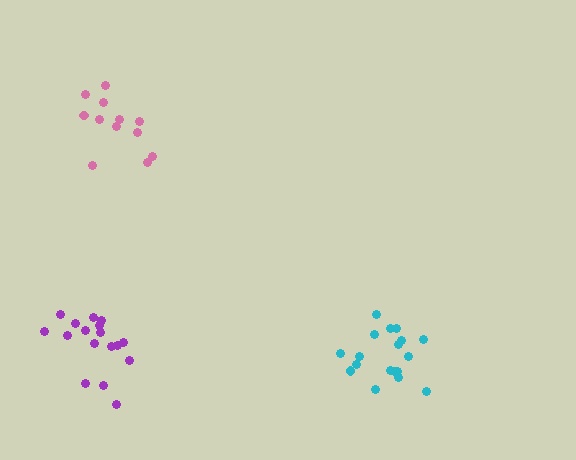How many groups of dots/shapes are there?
There are 3 groups.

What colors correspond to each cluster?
The clusters are colored: pink, cyan, purple.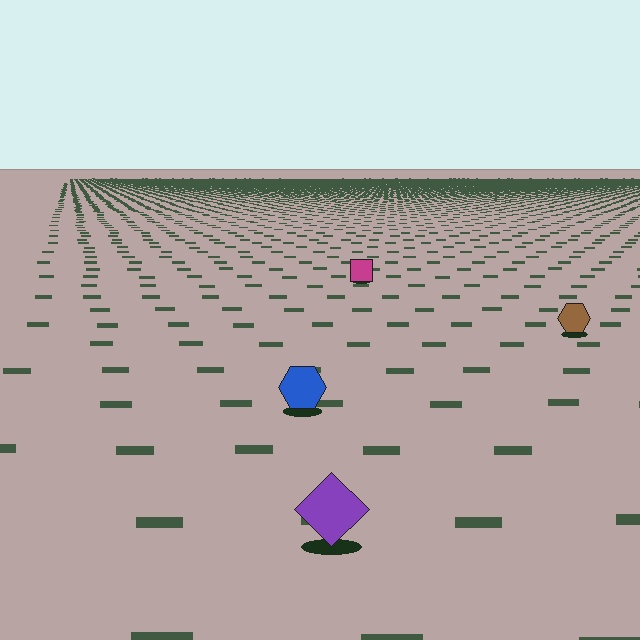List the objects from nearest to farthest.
From nearest to farthest: the purple diamond, the blue hexagon, the brown hexagon, the magenta square.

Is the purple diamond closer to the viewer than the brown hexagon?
Yes. The purple diamond is closer — you can tell from the texture gradient: the ground texture is coarser near it.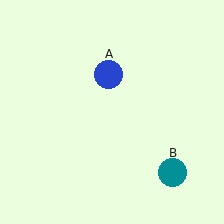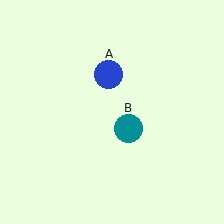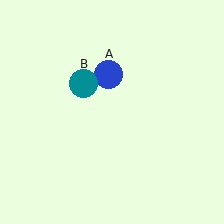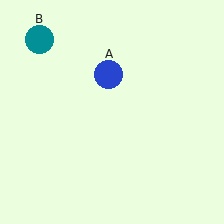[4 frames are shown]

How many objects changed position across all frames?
1 object changed position: teal circle (object B).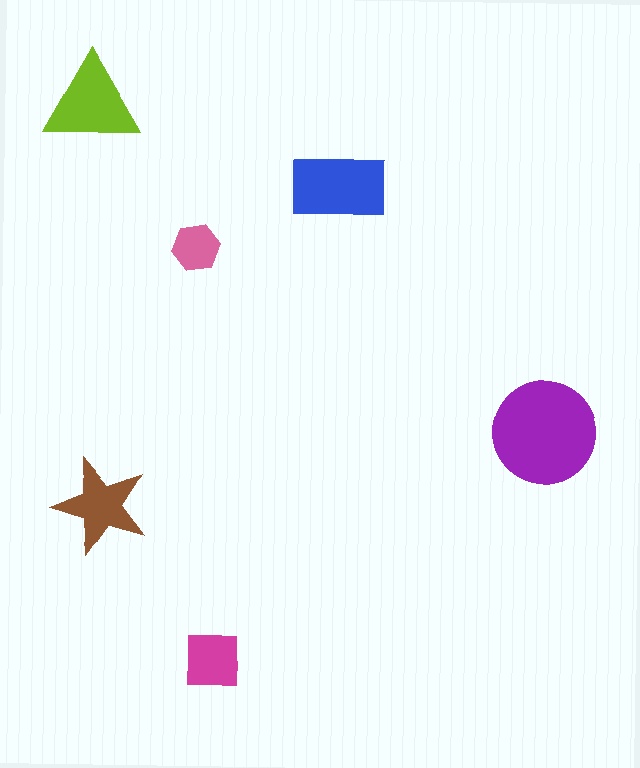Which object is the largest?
The purple circle.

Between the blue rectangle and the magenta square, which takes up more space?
The blue rectangle.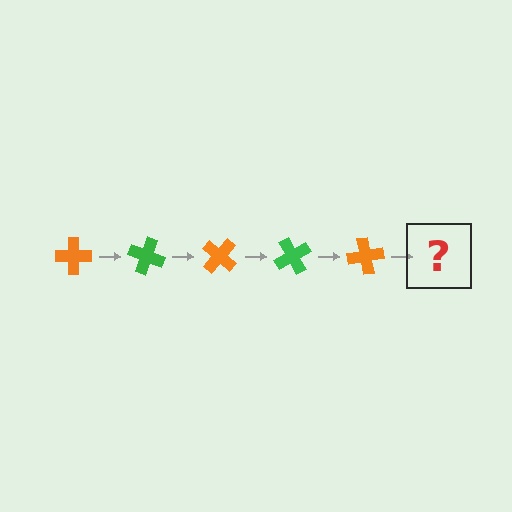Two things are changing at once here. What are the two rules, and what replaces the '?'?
The two rules are that it rotates 20 degrees each step and the color cycles through orange and green. The '?' should be a green cross, rotated 100 degrees from the start.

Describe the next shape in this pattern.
It should be a green cross, rotated 100 degrees from the start.